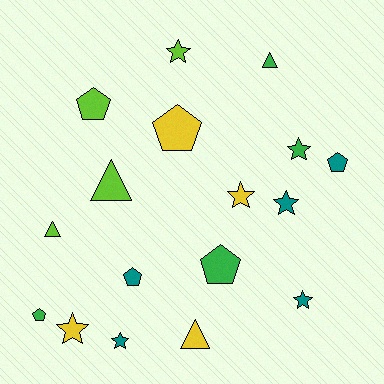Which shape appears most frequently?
Star, with 7 objects.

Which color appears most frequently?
Teal, with 5 objects.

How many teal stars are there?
There are 3 teal stars.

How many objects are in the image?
There are 17 objects.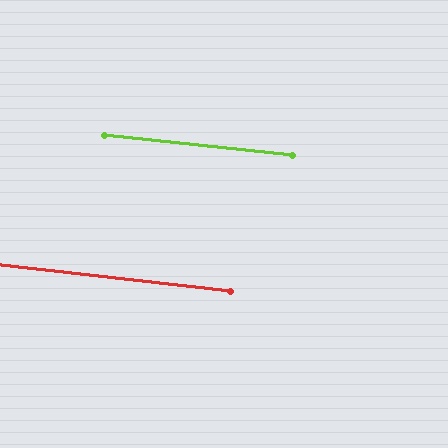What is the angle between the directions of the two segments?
Approximately 0 degrees.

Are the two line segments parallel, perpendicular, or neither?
Parallel — their directions differ by only 0.2°.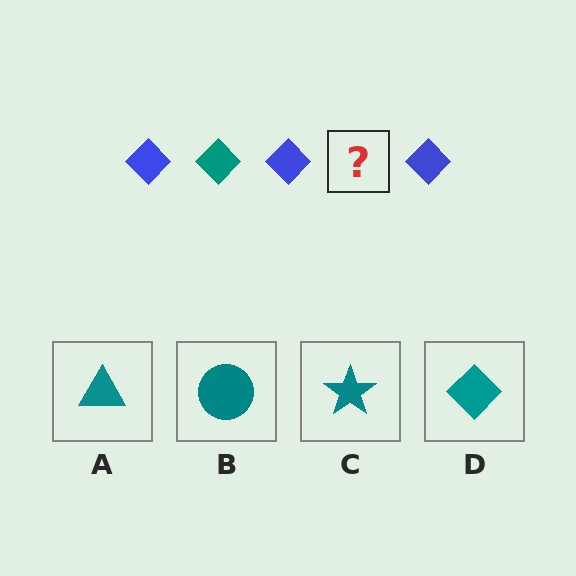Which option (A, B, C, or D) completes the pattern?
D.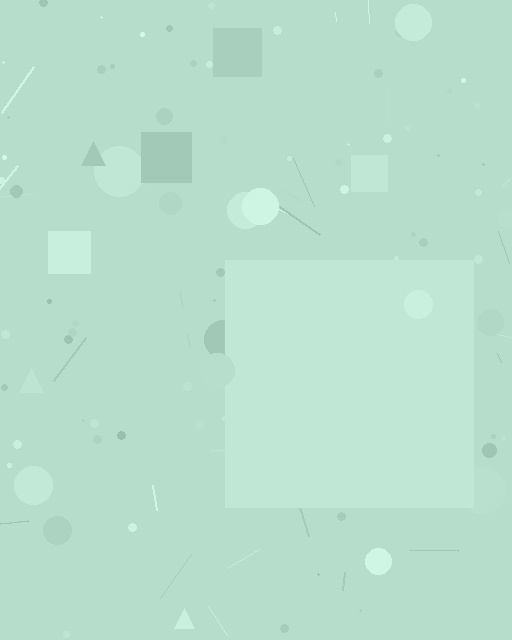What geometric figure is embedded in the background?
A square is embedded in the background.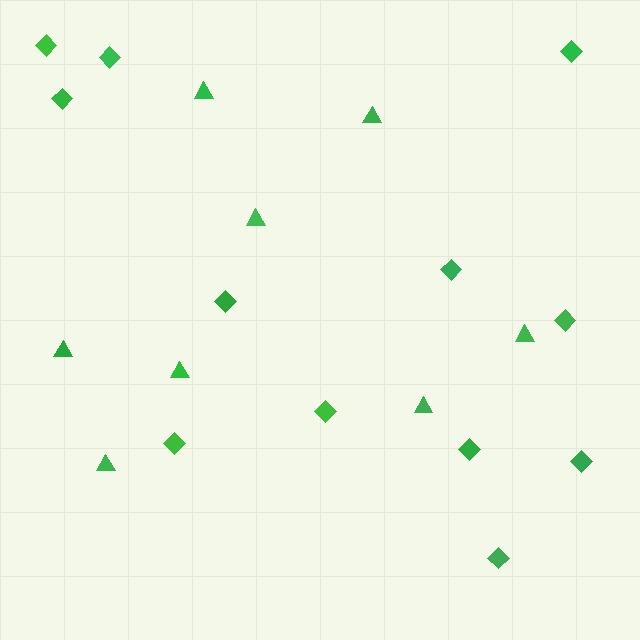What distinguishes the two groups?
There are 2 groups: one group of triangles (8) and one group of diamonds (12).